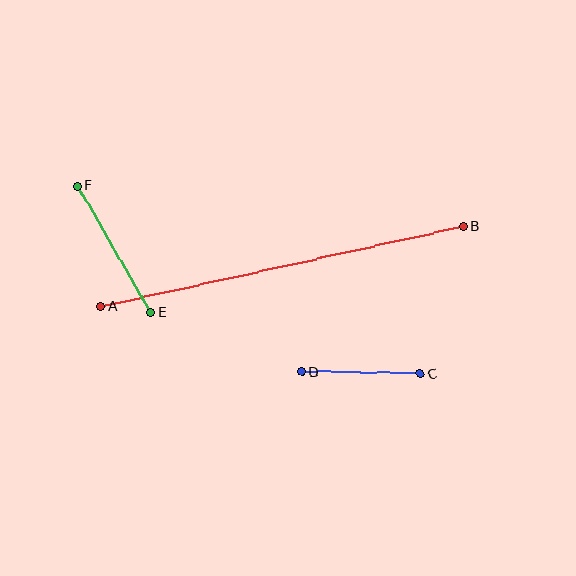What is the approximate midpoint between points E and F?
The midpoint is at approximately (114, 249) pixels.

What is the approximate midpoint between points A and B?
The midpoint is at approximately (282, 266) pixels.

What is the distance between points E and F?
The distance is approximately 147 pixels.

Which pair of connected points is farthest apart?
Points A and B are farthest apart.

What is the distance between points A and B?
The distance is approximately 371 pixels.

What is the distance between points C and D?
The distance is approximately 119 pixels.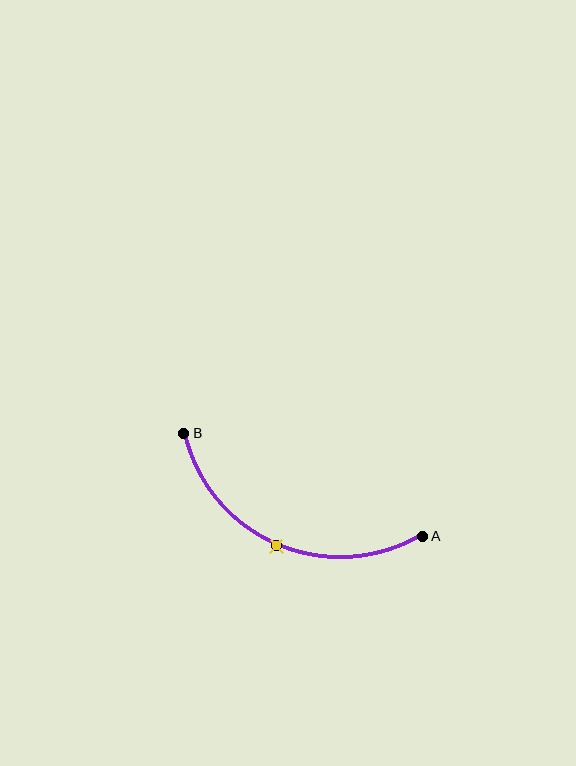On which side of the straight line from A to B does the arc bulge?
The arc bulges below the straight line connecting A and B.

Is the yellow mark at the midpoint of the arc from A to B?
Yes. The yellow mark lies on the arc at equal arc-length from both A and B — it is the arc midpoint.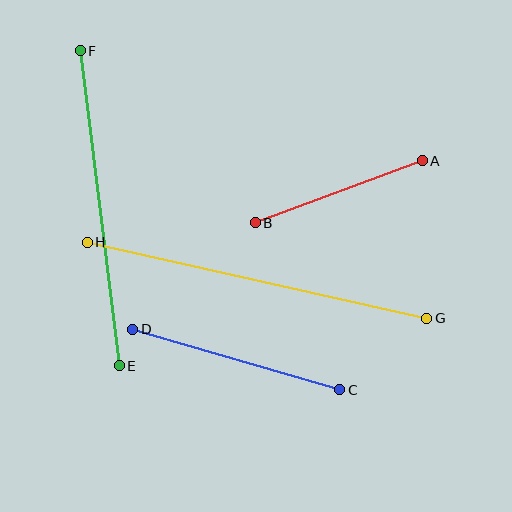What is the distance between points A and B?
The distance is approximately 178 pixels.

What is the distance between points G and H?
The distance is approximately 348 pixels.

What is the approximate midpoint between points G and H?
The midpoint is at approximately (257, 280) pixels.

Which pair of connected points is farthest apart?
Points G and H are farthest apart.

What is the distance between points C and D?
The distance is approximately 216 pixels.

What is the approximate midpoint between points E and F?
The midpoint is at approximately (100, 208) pixels.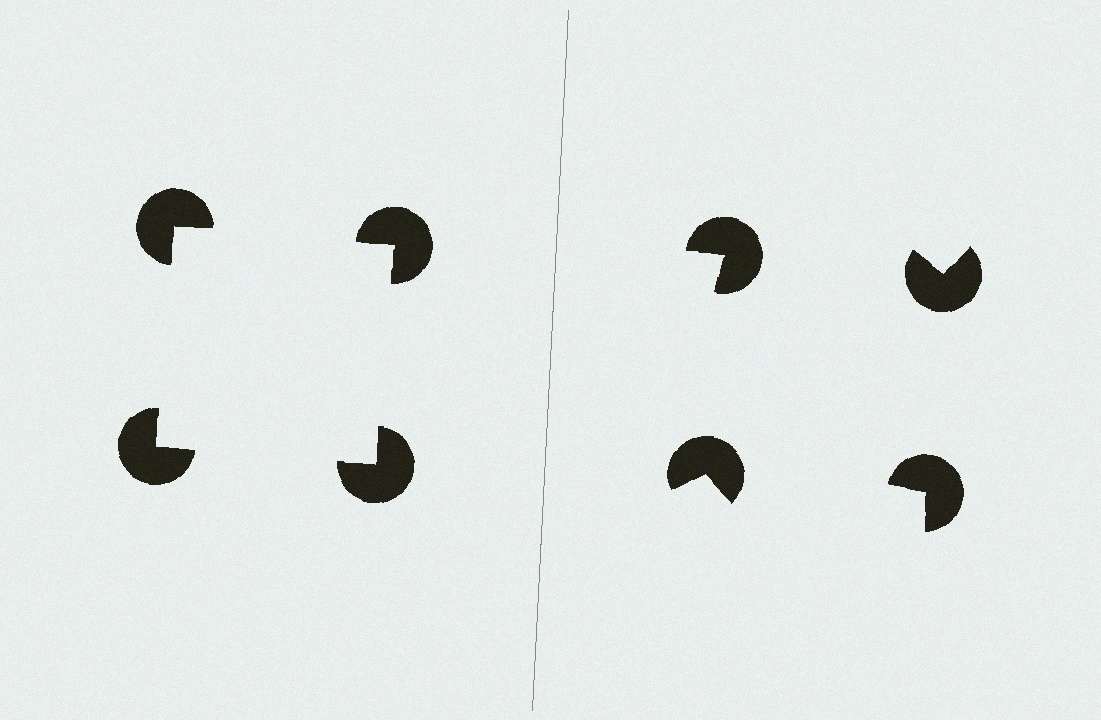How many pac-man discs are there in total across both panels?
8 — 4 on each side.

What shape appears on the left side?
An illusory square.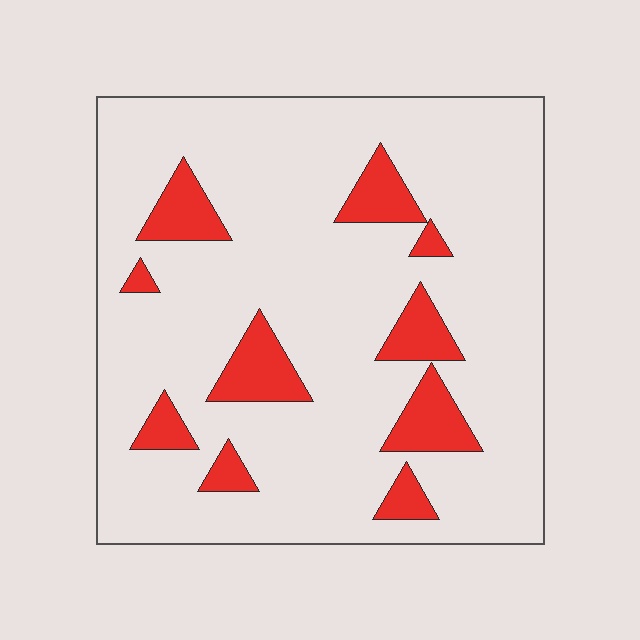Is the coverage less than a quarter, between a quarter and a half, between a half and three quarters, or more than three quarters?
Less than a quarter.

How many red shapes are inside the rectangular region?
10.